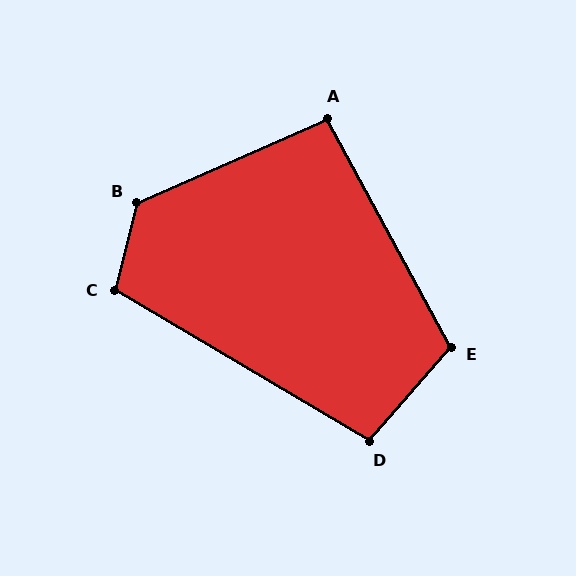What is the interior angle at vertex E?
Approximately 110 degrees (obtuse).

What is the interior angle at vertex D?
Approximately 100 degrees (obtuse).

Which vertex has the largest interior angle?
B, at approximately 128 degrees.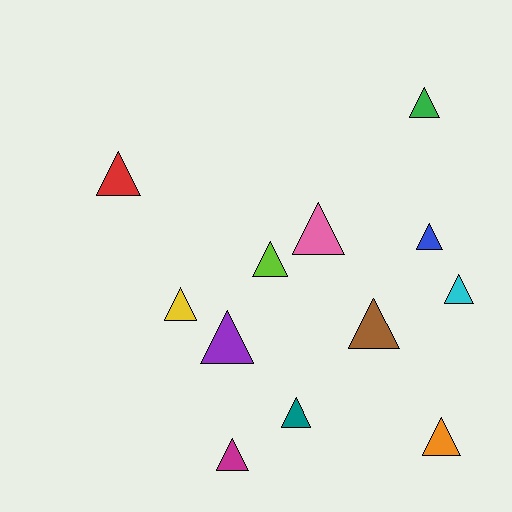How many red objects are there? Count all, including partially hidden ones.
There is 1 red object.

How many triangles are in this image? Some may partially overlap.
There are 12 triangles.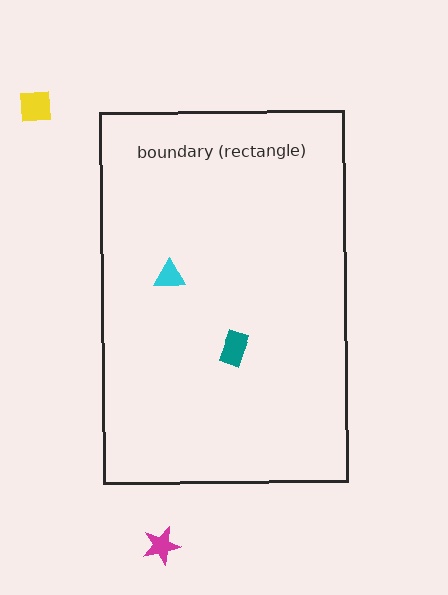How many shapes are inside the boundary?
2 inside, 2 outside.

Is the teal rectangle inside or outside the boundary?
Inside.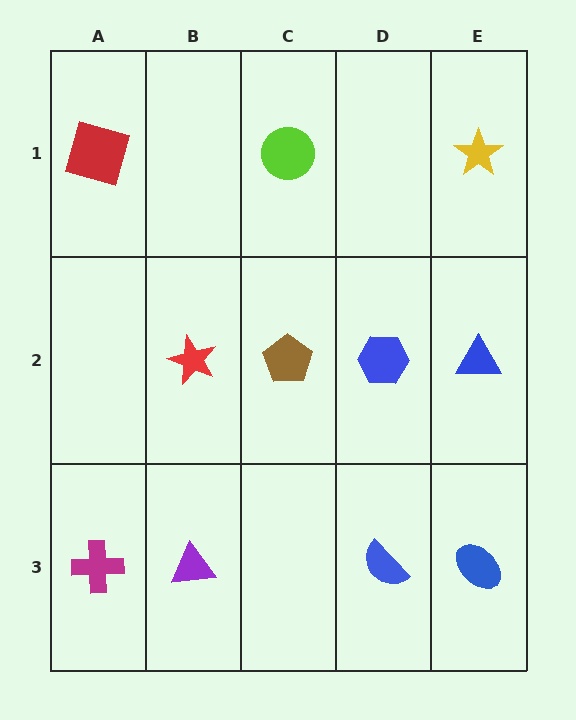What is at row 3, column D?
A blue semicircle.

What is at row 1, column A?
A red square.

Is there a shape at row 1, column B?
No, that cell is empty.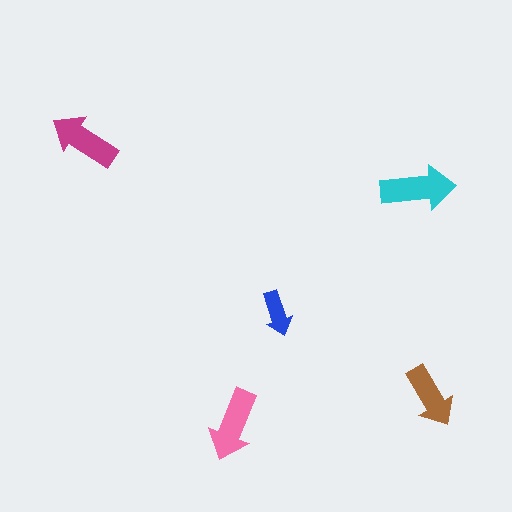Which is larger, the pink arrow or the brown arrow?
The pink one.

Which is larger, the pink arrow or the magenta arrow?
The pink one.